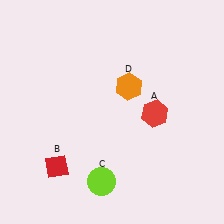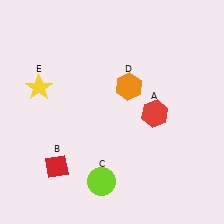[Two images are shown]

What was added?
A yellow star (E) was added in Image 2.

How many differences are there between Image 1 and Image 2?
There is 1 difference between the two images.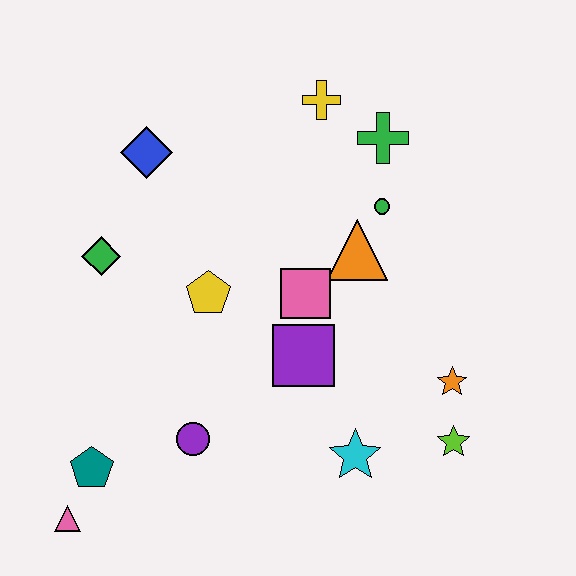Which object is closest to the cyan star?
The lime star is closest to the cyan star.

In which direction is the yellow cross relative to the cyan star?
The yellow cross is above the cyan star.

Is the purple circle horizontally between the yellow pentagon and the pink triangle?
Yes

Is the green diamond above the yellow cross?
No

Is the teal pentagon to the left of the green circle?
Yes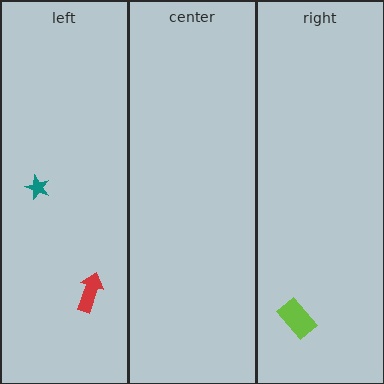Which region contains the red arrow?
The left region.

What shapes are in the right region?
The lime rectangle.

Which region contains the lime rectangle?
The right region.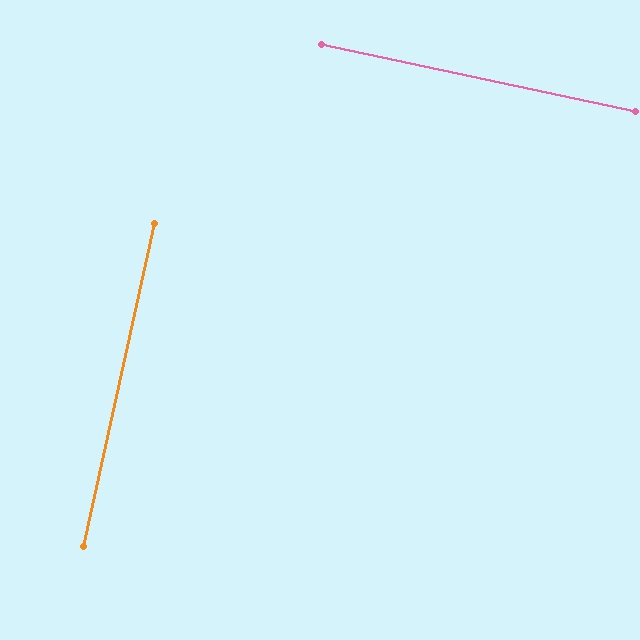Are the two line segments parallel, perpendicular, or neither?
Perpendicular — they meet at approximately 90°.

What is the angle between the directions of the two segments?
Approximately 90 degrees.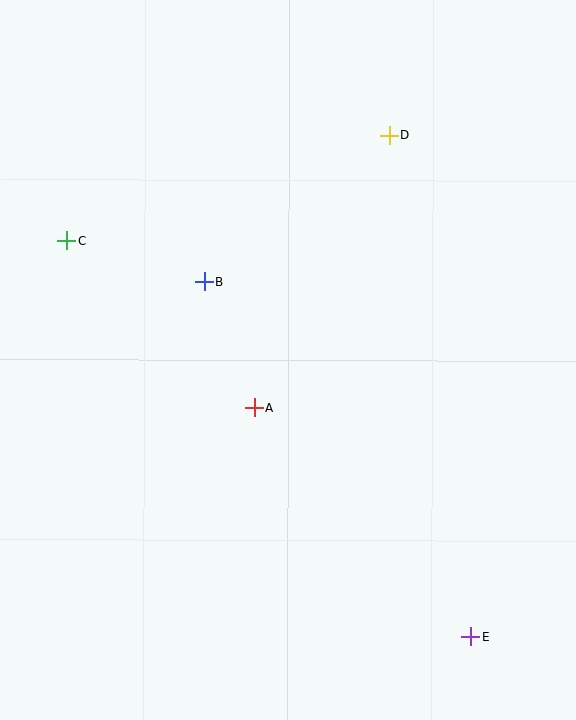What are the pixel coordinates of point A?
Point A is at (254, 408).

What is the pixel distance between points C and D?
The distance between C and D is 339 pixels.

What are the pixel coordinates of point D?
Point D is at (389, 135).